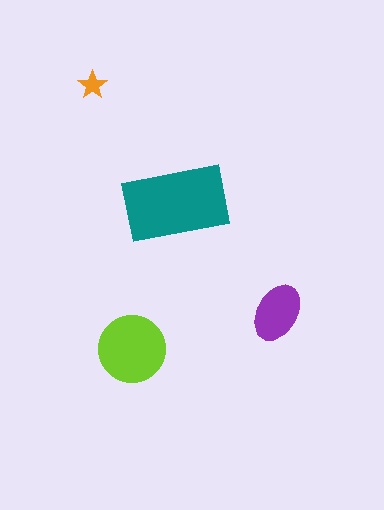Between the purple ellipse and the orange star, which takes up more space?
The purple ellipse.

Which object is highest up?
The orange star is topmost.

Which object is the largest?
The teal rectangle.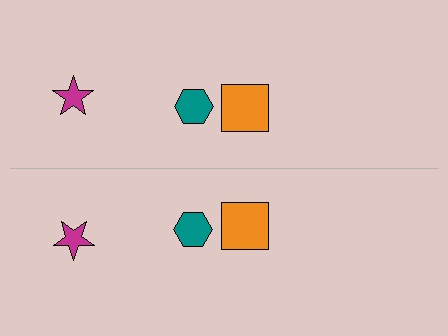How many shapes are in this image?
There are 6 shapes in this image.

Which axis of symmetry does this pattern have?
The pattern has a horizontal axis of symmetry running through the center of the image.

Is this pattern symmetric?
Yes, this pattern has bilateral (reflection) symmetry.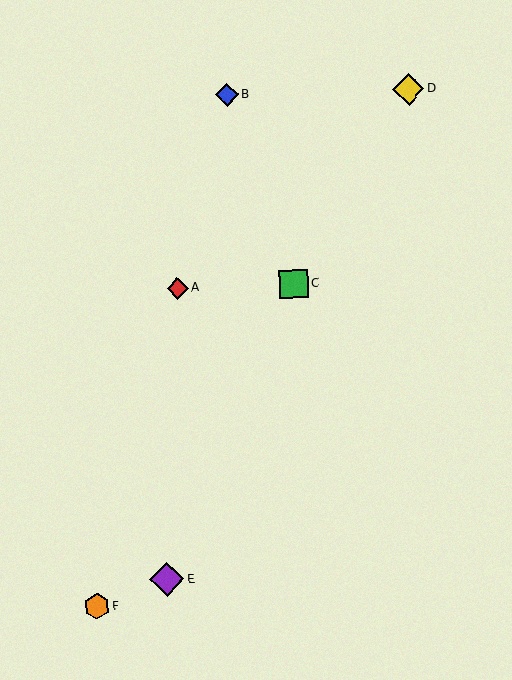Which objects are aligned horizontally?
Objects A, C are aligned horizontally.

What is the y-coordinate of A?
Object A is at y≈289.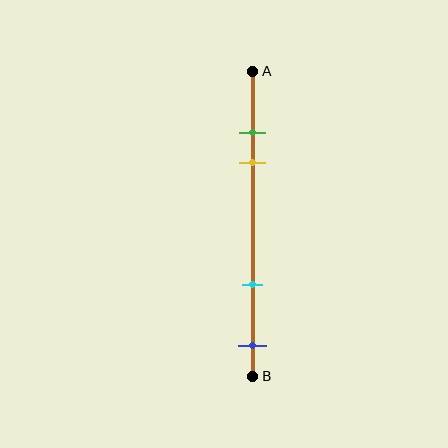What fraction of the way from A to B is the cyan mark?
The cyan mark is approximately 70% (0.7) of the way from A to B.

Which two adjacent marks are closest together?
The green and yellow marks are the closest adjacent pair.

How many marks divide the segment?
There are 4 marks dividing the segment.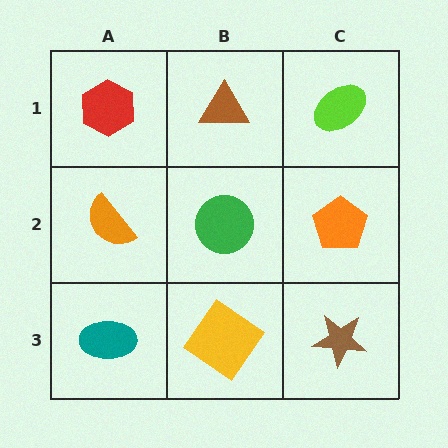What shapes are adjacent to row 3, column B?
A green circle (row 2, column B), a teal ellipse (row 3, column A), a brown star (row 3, column C).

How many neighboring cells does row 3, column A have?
2.